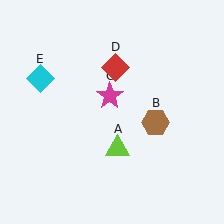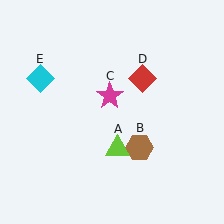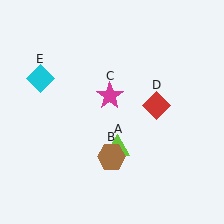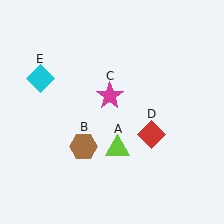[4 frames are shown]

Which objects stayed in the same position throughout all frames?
Lime triangle (object A) and magenta star (object C) and cyan diamond (object E) remained stationary.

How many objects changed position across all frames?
2 objects changed position: brown hexagon (object B), red diamond (object D).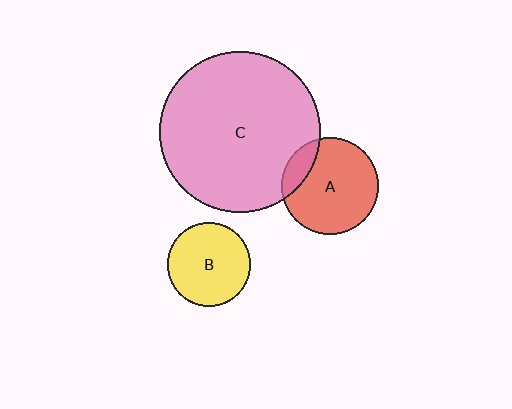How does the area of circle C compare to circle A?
Approximately 2.7 times.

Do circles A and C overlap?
Yes.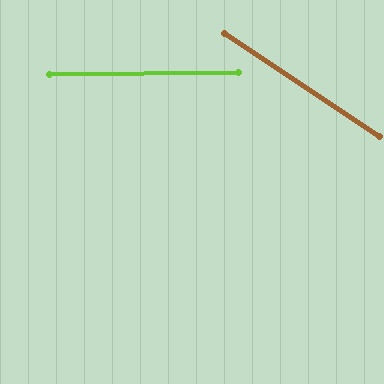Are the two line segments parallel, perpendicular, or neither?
Neither parallel nor perpendicular — they differ by about 34°.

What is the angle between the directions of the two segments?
Approximately 34 degrees.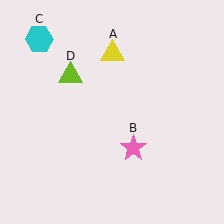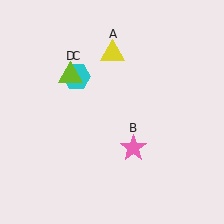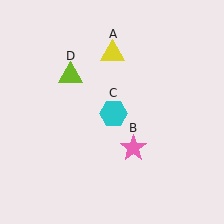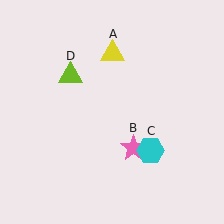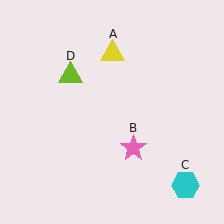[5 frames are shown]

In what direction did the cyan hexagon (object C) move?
The cyan hexagon (object C) moved down and to the right.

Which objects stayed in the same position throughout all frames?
Yellow triangle (object A) and pink star (object B) and lime triangle (object D) remained stationary.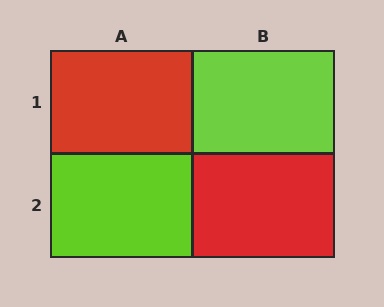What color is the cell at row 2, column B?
Red.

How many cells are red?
2 cells are red.